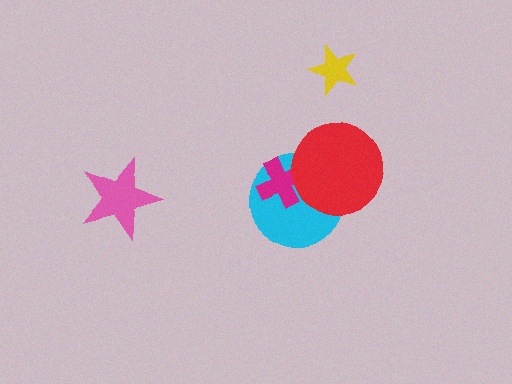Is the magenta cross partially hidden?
Yes, it is partially covered by another shape.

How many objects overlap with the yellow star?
0 objects overlap with the yellow star.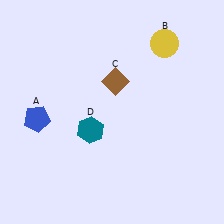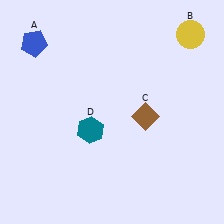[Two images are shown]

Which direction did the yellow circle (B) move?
The yellow circle (B) moved right.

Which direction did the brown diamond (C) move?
The brown diamond (C) moved down.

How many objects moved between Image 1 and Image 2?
3 objects moved between the two images.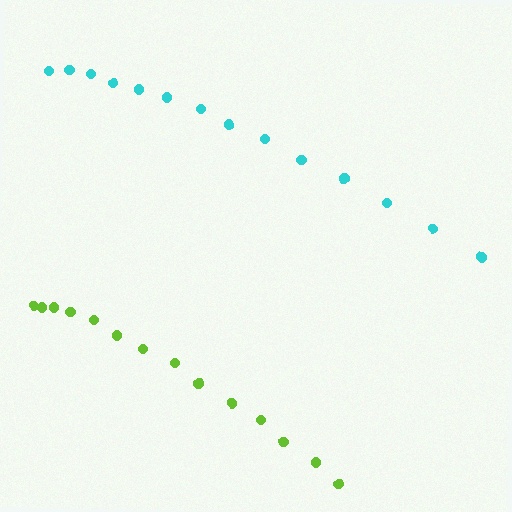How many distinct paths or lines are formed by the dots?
There are 2 distinct paths.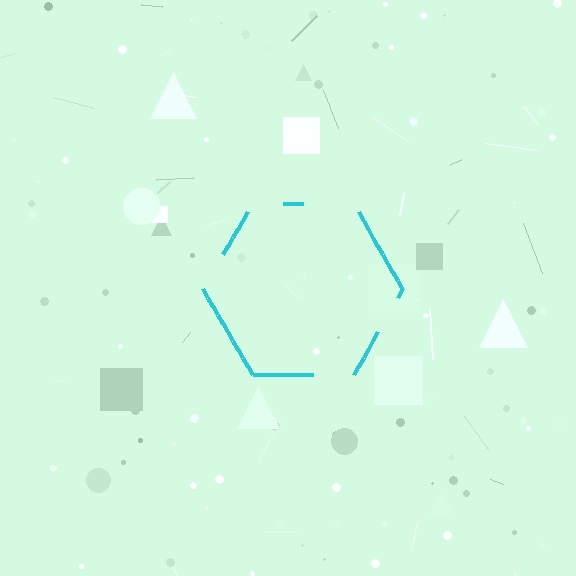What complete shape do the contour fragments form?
The contour fragments form a hexagon.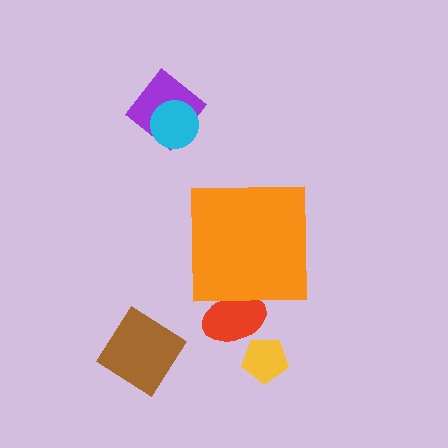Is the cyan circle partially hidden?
No, the cyan circle is fully visible.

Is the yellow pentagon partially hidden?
No, the yellow pentagon is fully visible.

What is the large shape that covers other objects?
An orange square.